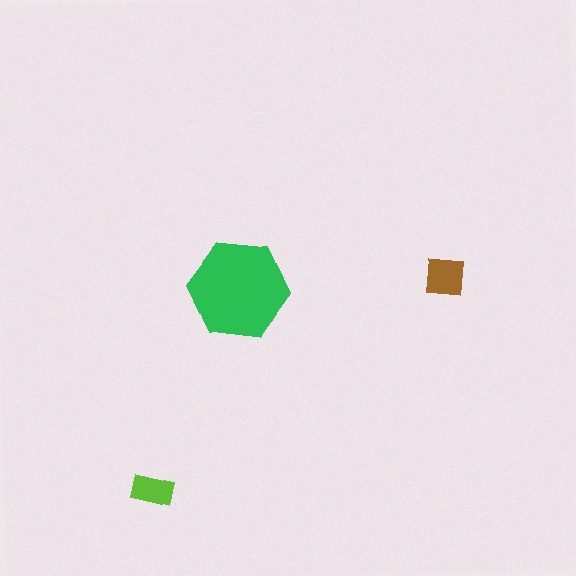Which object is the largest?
The green hexagon.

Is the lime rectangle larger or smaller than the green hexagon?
Smaller.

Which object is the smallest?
The lime rectangle.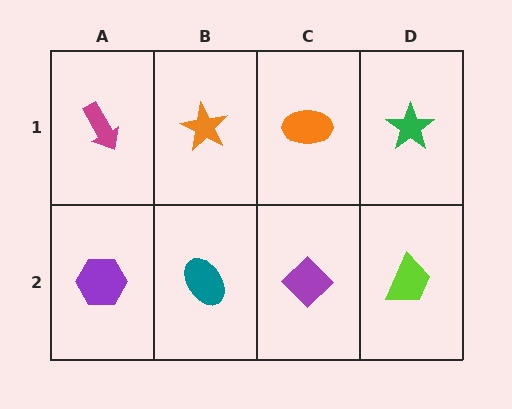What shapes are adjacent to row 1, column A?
A purple hexagon (row 2, column A), an orange star (row 1, column B).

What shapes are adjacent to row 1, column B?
A teal ellipse (row 2, column B), a magenta arrow (row 1, column A), an orange ellipse (row 1, column C).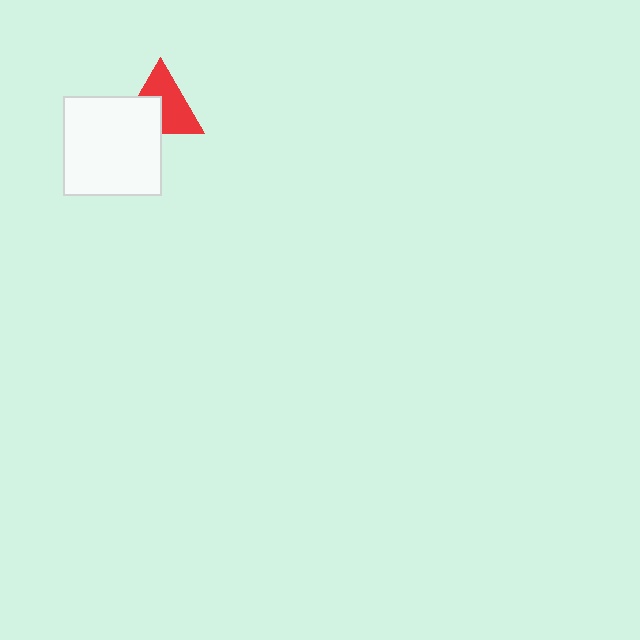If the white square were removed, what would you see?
You would see the complete red triangle.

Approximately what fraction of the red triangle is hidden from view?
Roughly 38% of the red triangle is hidden behind the white square.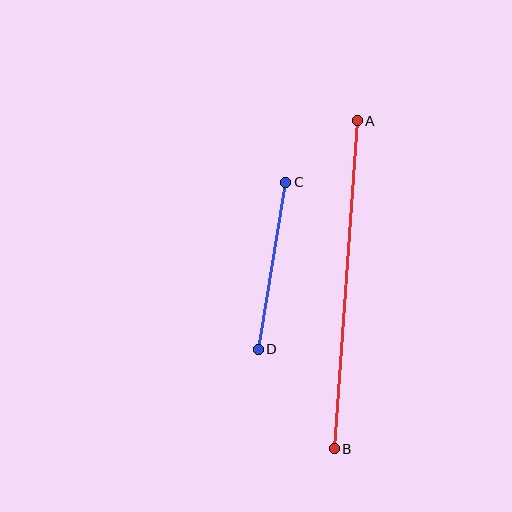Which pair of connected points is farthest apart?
Points A and B are farthest apart.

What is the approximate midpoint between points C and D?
The midpoint is at approximately (272, 266) pixels.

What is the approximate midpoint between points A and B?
The midpoint is at approximately (346, 285) pixels.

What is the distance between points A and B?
The distance is approximately 329 pixels.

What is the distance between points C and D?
The distance is approximately 169 pixels.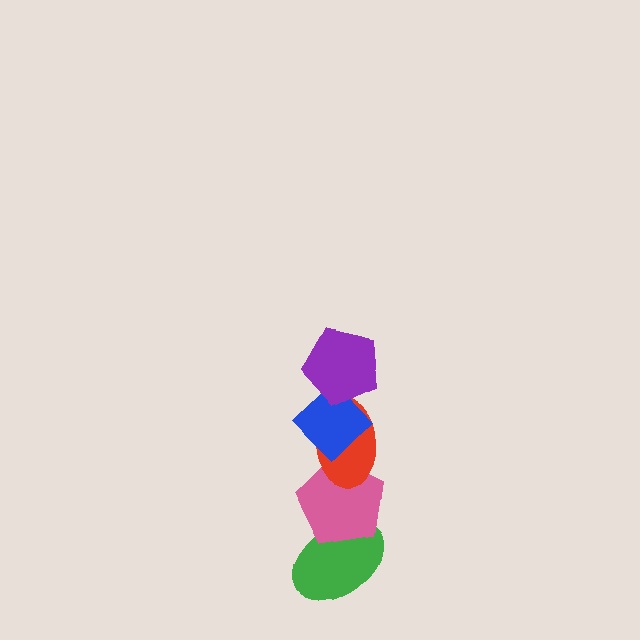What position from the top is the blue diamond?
The blue diamond is 2nd from the top.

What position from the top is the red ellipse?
The red ellipse is 3rd from the top.